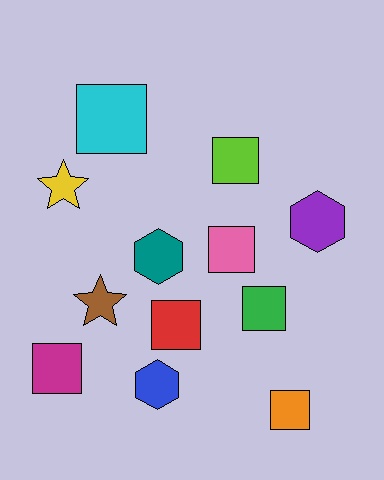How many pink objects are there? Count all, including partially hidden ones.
There is 1 pink object.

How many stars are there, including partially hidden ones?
There are 2 stars.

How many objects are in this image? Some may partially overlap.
There are 12 objects.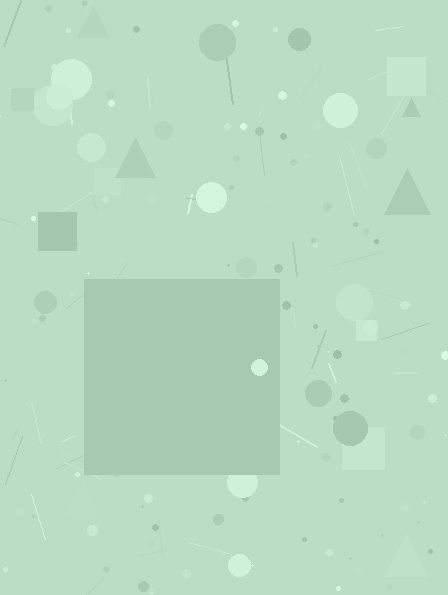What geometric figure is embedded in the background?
A square is embedded in the background.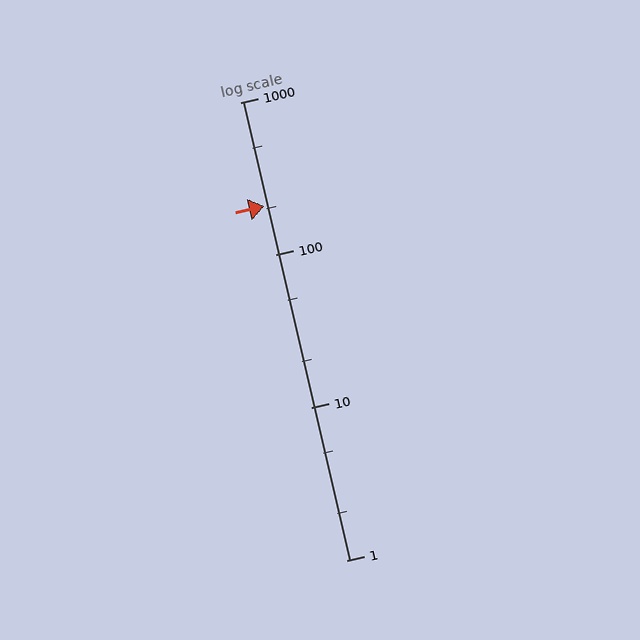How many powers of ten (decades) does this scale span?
The scale spans 3 decades, from 1 to 1000.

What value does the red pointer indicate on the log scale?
The pointer indicates approximately 210.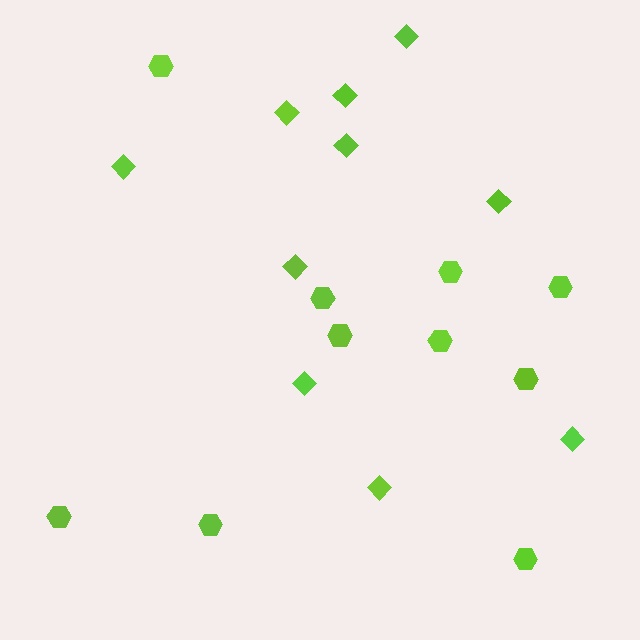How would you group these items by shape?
There are 2 groups: one group of hexagons (10) and one group of diamonds (10).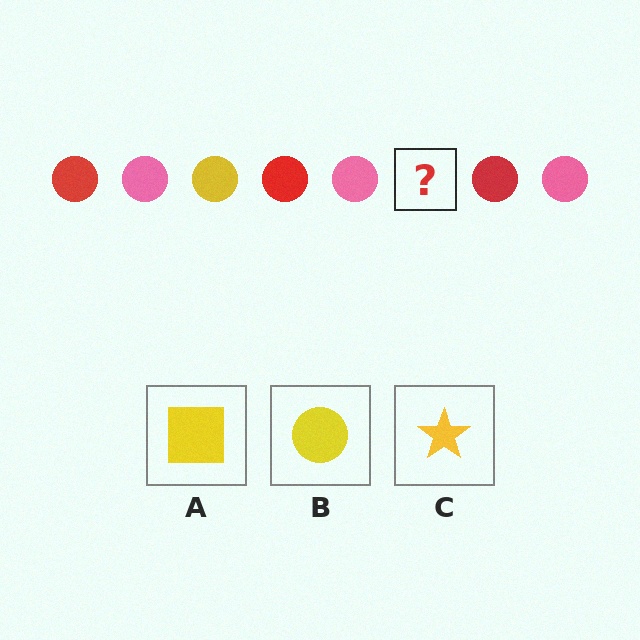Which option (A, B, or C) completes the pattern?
B.